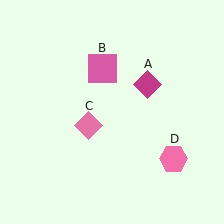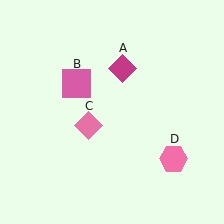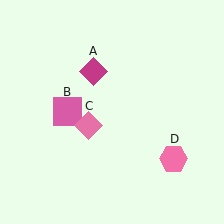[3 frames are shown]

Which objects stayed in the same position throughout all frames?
Pink diamond (object C) and pink hexagon (object D) remained stationary.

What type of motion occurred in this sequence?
The magenta diamond (object A), pink square (object B) rotated counterclockwise around the center of the scene.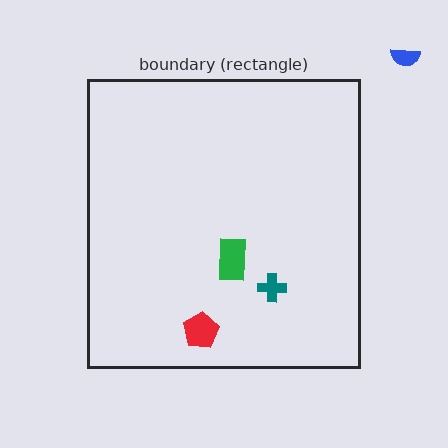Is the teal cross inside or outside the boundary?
Inside.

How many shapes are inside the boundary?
3 inside, 1 outside.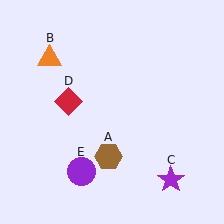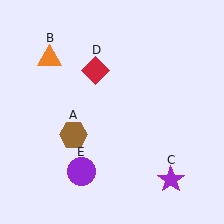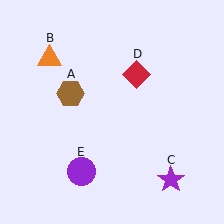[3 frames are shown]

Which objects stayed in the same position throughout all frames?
Orange triangle (object B) and purple star (object C) and purple circle (object E) remained stationary.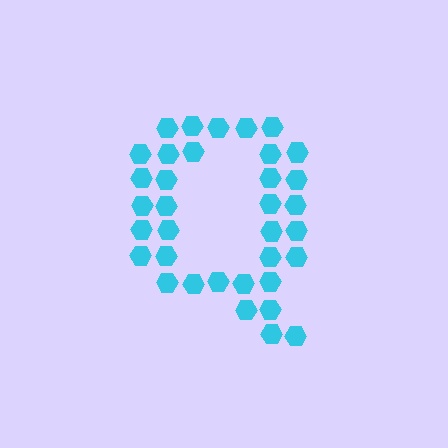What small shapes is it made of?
It is made of small hexagons.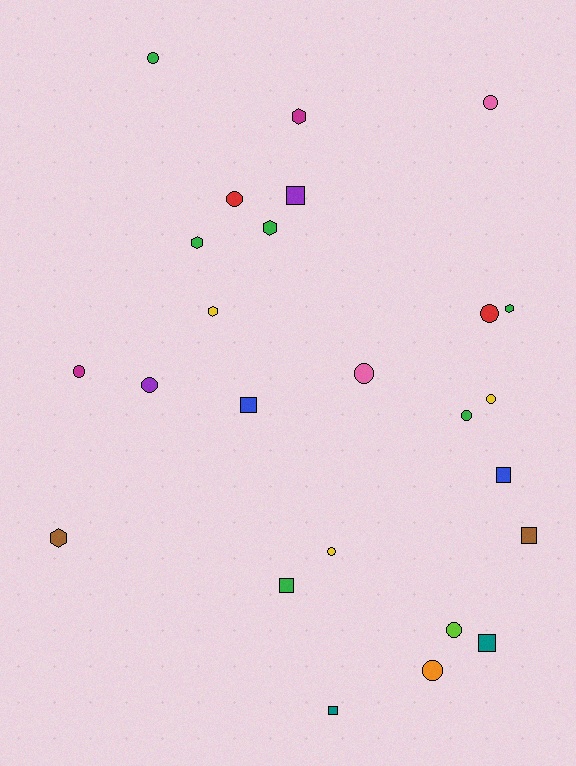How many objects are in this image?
There are 25 objects.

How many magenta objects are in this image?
There are 2 magenta objects.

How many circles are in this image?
There are 12 circles.